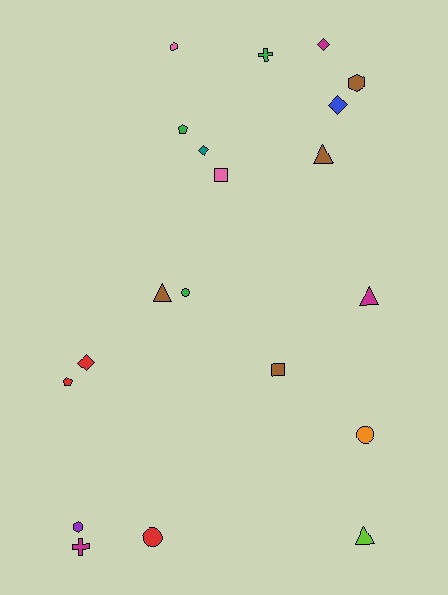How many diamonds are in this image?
There are 4 diamonds.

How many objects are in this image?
There are 20 objects.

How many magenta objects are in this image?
There are 3 magenta objects.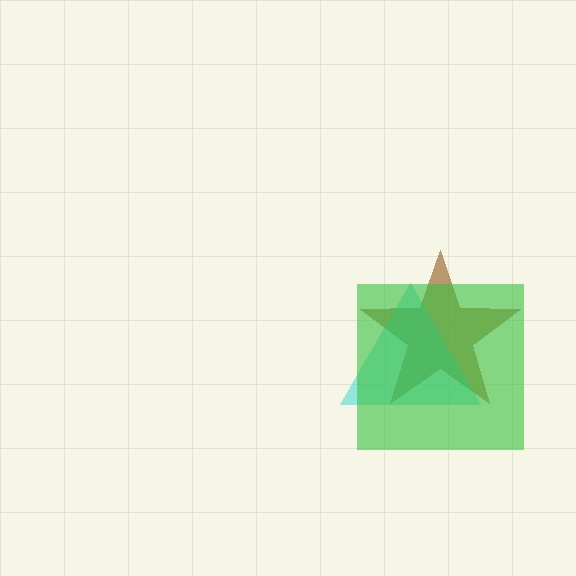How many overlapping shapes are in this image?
There are 3 overlapping shapes in the image.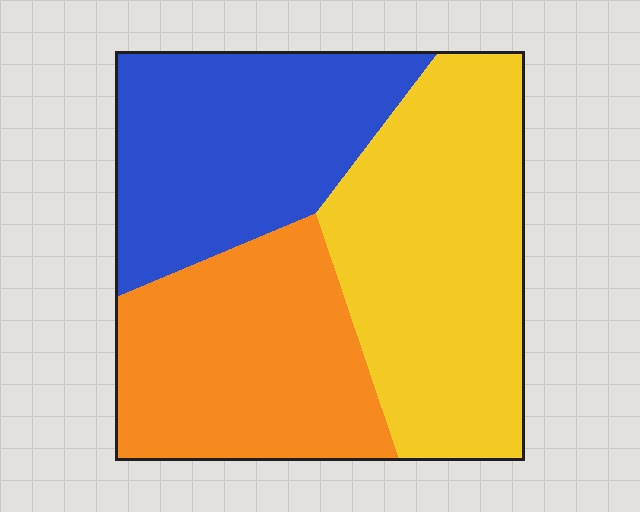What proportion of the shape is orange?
Orange covers roughly 30% of the shape.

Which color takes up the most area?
Yellow, at roughly 40%.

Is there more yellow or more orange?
Yellow.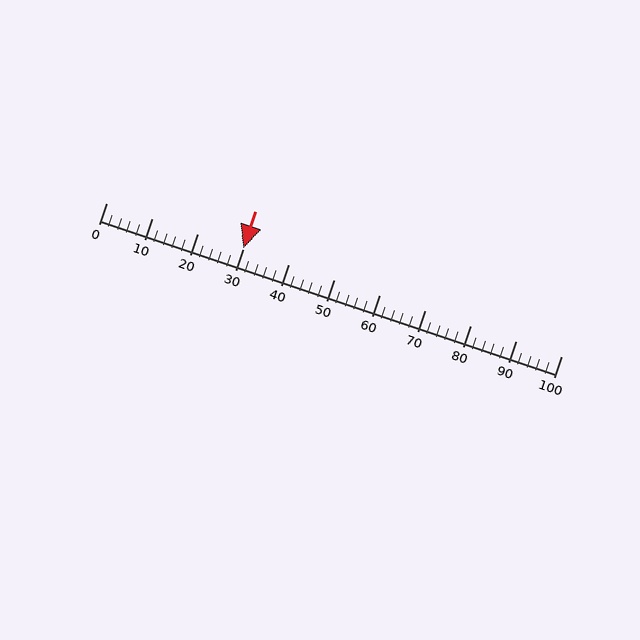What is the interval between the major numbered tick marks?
The major tick marks are spaced 10 units apart.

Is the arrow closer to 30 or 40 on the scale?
The arrow is closer to 30.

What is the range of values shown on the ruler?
The ruler shows values from 0 to 100.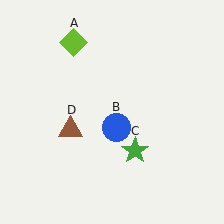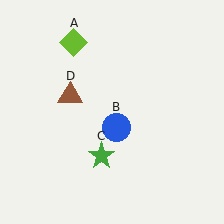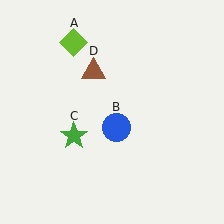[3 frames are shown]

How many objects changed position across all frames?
2 objects changed position: green star (object C), brown triangle (object D).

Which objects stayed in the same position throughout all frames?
Lime diamond (object A) and blue circle (object B) remained stationary.